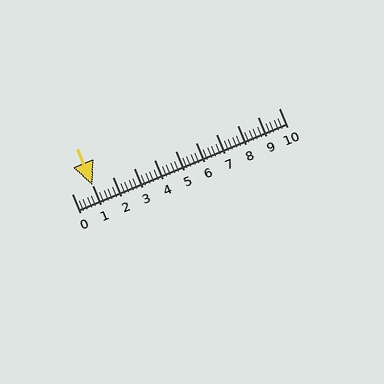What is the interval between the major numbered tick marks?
The major tick marks are spaced 1 units apart.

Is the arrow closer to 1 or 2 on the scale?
The arrow is closer to 1.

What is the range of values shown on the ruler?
The ruler shows values from 0 to 10.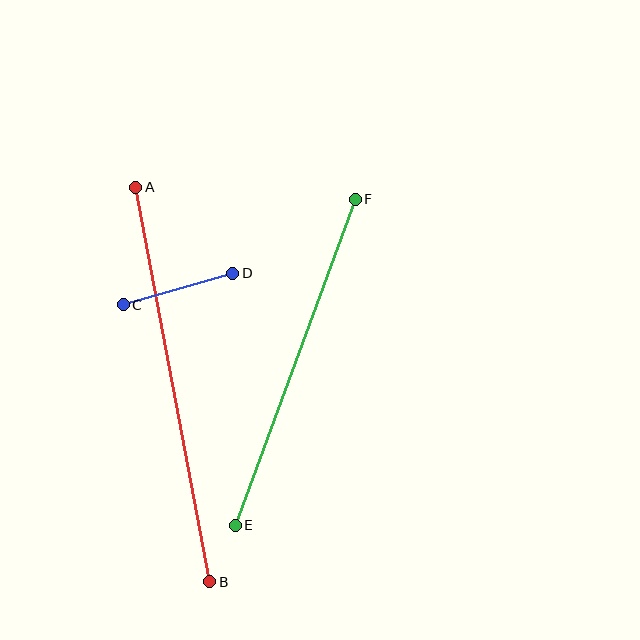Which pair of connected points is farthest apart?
Points A and B are farthest apart.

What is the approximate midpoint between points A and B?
The midpoint is at approximately (173, 384) pixels.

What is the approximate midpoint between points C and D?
The midpoint is at approximately (178, 289) pixels.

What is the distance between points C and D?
The distance is approximately 114 pixels.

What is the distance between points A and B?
The distance is approximately 401 pixels.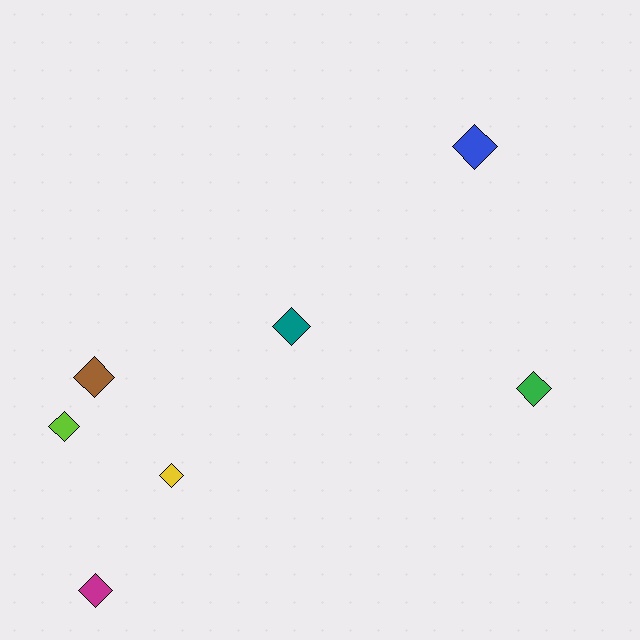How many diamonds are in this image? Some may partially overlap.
There are 7 diamonds.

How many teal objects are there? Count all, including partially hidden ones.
There is 1 teal object.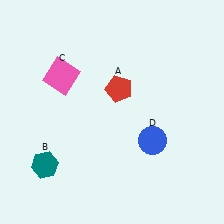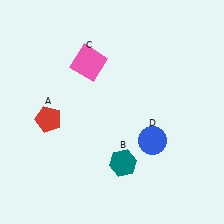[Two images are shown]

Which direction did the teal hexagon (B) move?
The teal hexagon (B) moved right.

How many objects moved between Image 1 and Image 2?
3 objects moved between the two images.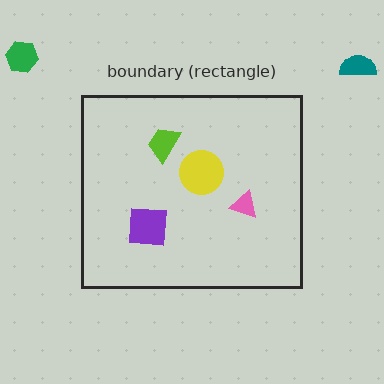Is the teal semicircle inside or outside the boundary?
Outside.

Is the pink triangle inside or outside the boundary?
Inside.